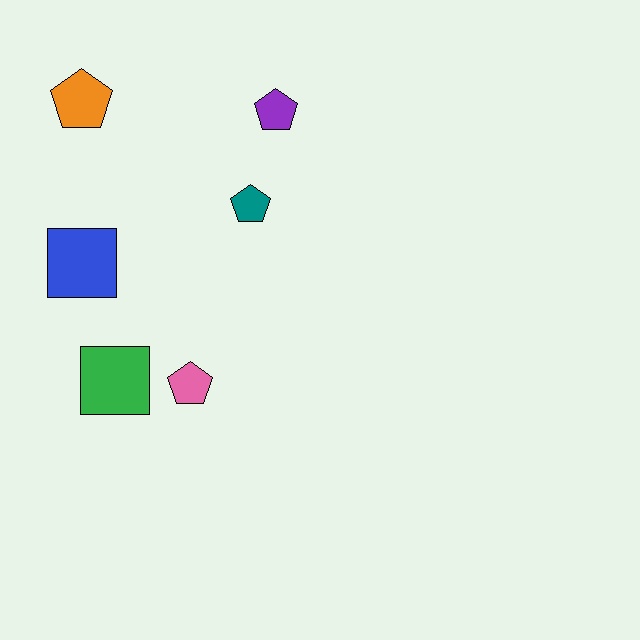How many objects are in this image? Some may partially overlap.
There are 6 objects.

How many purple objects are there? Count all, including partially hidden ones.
There is 1 purple object.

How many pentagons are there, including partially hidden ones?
There are 4 pentagons.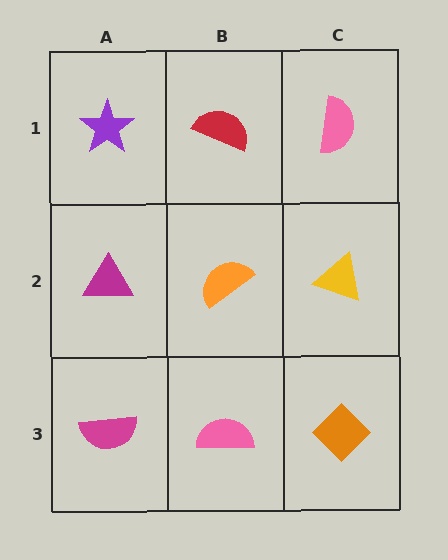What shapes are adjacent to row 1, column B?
An orange semicircle (row 2, column B), a purple star (row 1, column A), a pink semicircle (row 1, column C).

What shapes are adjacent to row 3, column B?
An orange semicircle (row 2, column B), a magenta semicircle (row 3, column A), an orange diamond (row 3, column C).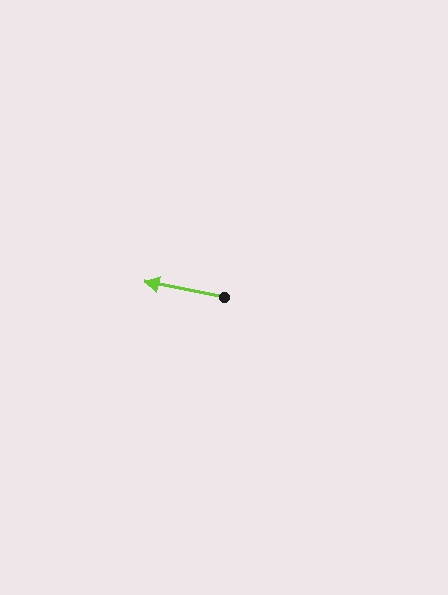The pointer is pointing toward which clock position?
Roughly 9 o'clock.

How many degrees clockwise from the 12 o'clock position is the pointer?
Approximately 281 degrees.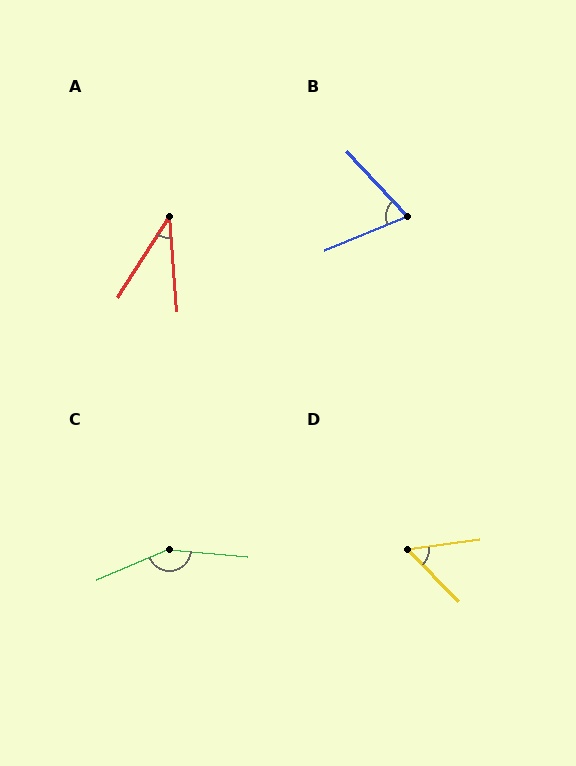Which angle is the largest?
C, at approximately 152 degrees.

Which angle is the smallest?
A, at approximately 37 degrees.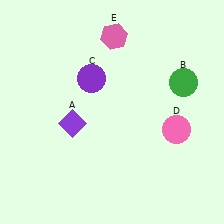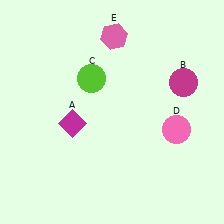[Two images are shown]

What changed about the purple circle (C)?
In Image 1, C is purple. In Image 2, it changed to lime.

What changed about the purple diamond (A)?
In Image 1, A is purple. In Image 2, it changed to magenta.